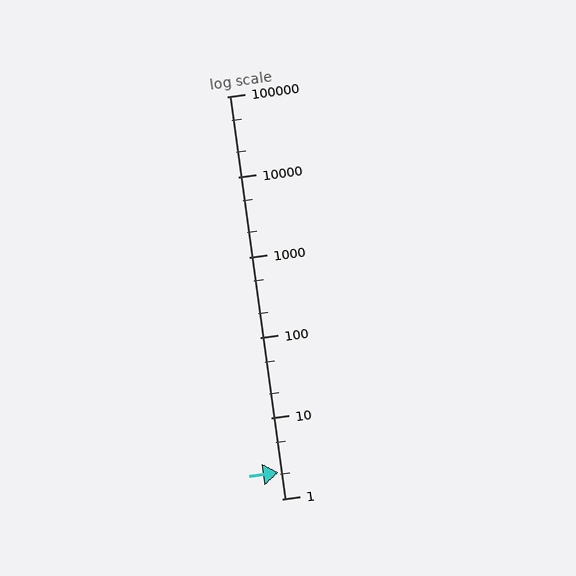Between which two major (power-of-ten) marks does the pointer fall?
The pointer is between 1 and 10.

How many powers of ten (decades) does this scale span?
The scale spans 5 decades, from 1 to 100000.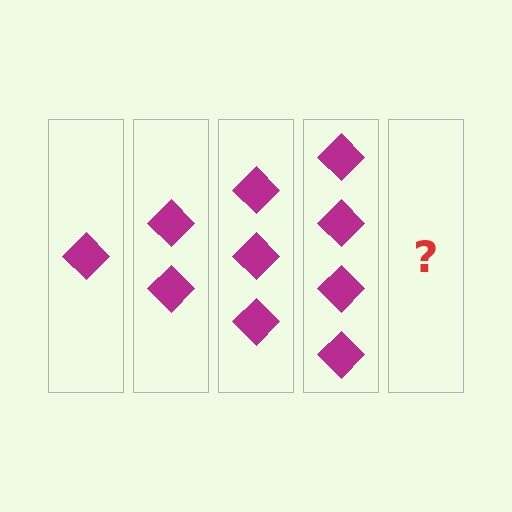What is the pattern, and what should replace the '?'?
The pattern is that each step adds one more diamond. The '?' should be 5 diamonds.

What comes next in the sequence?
The next element should be 5 diamonds.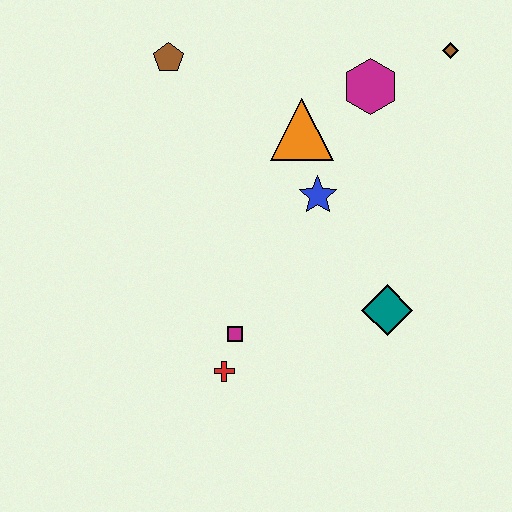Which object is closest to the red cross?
The magenta square is closest to the red cross.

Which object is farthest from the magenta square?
The brown diamond is farthest from the magenta square.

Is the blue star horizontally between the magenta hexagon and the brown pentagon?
Yes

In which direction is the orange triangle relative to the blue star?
The orange triangle is above the blue star.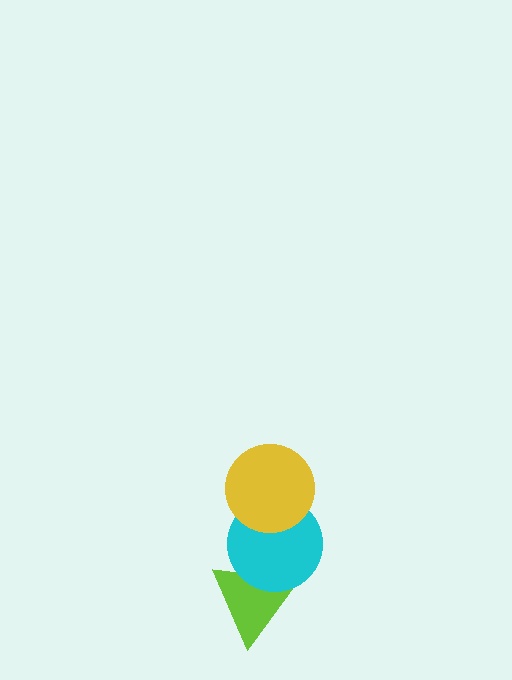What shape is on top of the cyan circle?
The yellow circle is on top of the cyan circle.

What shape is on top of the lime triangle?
The cyan circle is on top of the lime triangle.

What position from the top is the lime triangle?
The lime triangle is 3rd from the top.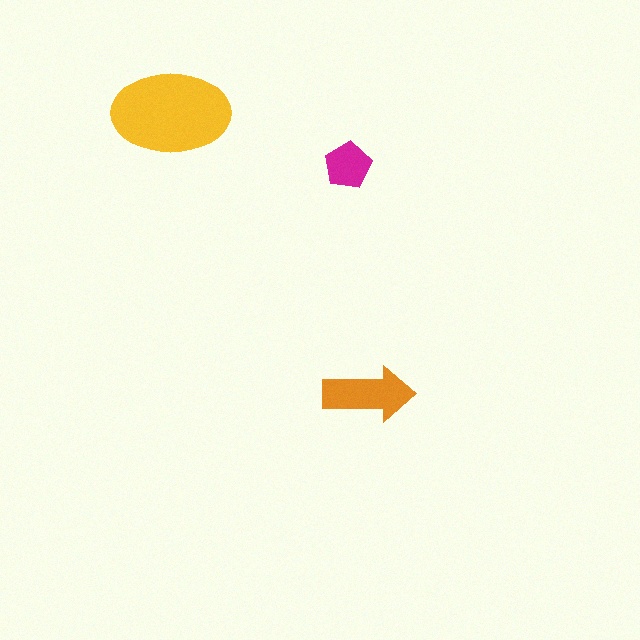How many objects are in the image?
There are 3 objects in the image.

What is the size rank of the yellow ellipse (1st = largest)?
1st.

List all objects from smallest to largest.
The magenta pentagon, the orange arrow, the yellow ellipse.